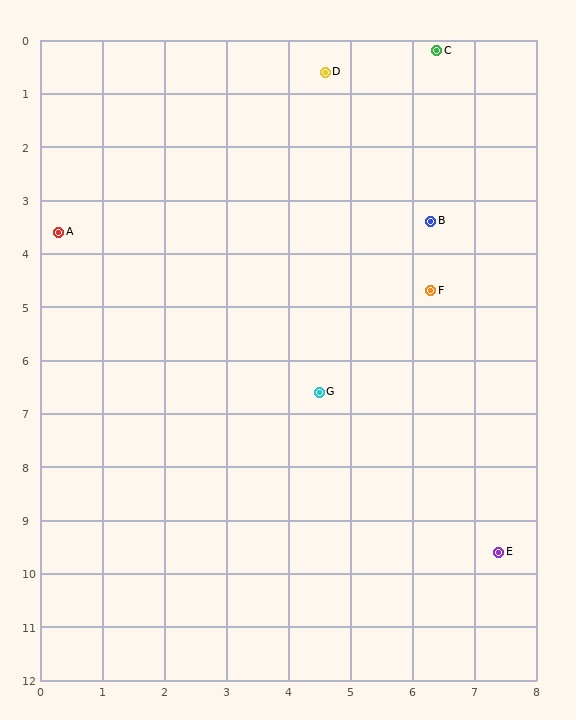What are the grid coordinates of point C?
Point C is at approximately (6.4, 0.2).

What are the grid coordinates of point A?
Point A is at approximately (0.3, 3.6).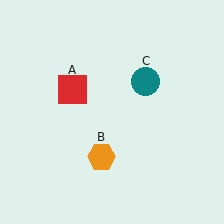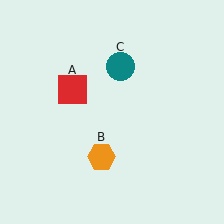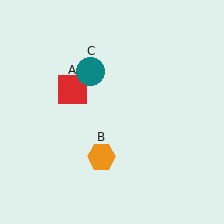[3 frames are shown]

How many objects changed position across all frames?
1 object changed position: teal circle (object C).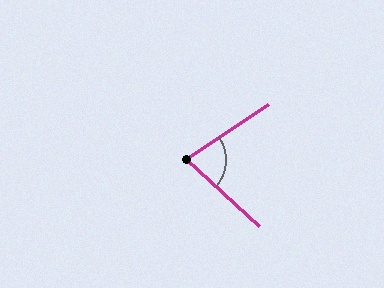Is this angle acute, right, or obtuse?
It is acute.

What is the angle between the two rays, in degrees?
Approximately 77 degrees.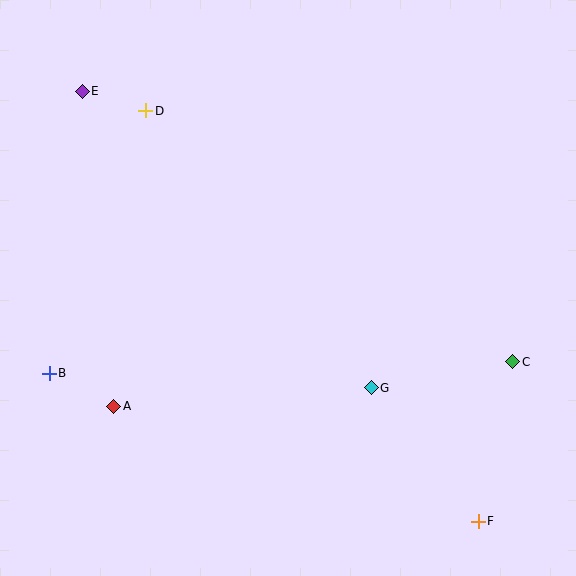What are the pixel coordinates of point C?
Point C is at (513, 362).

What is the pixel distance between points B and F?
The distance between B and F is 454 pixels.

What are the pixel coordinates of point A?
Point A is at (114, 406).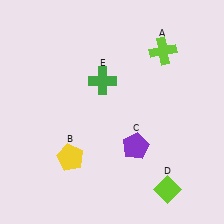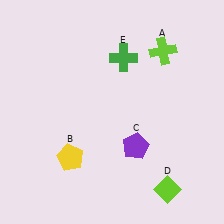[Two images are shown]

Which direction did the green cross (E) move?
The green cross (E) moved up.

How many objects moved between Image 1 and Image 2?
1 object moved between the two images.